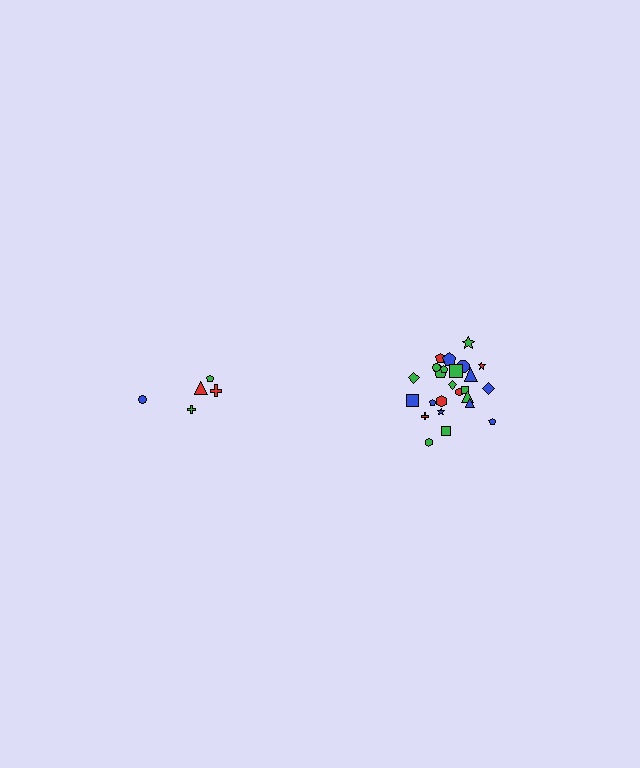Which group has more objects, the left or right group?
The right group.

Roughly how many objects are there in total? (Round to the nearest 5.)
Roughly 30 objects in total.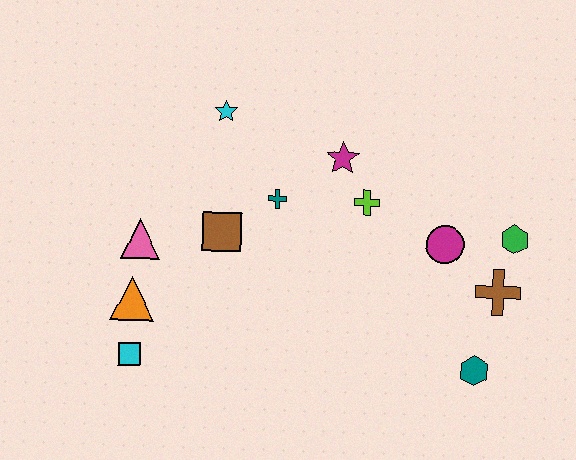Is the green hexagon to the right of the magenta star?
Yes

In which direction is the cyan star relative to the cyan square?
The cyan star is above the cyan square.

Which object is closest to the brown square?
The teal cross is closest to the brown square.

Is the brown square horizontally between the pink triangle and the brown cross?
Yes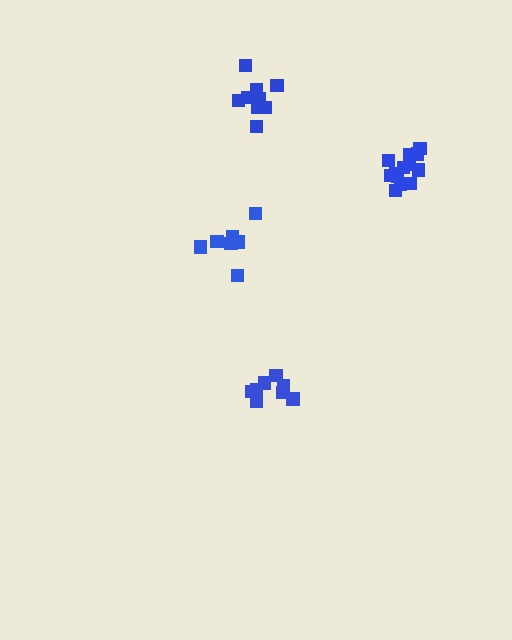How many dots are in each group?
Group 1: 8 dots, Group 2: 13 dots, Group 3: 7 dots, Group 4: 9 dots (37 total).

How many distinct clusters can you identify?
There are 4 distinct clusters.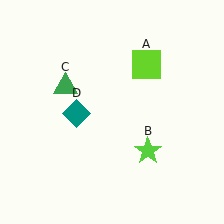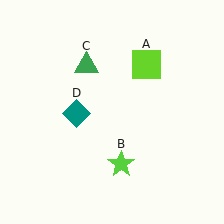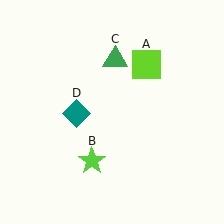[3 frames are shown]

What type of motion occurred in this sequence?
The lime star (object B), green triangle (object C) rotated clockwise around the center of the scene.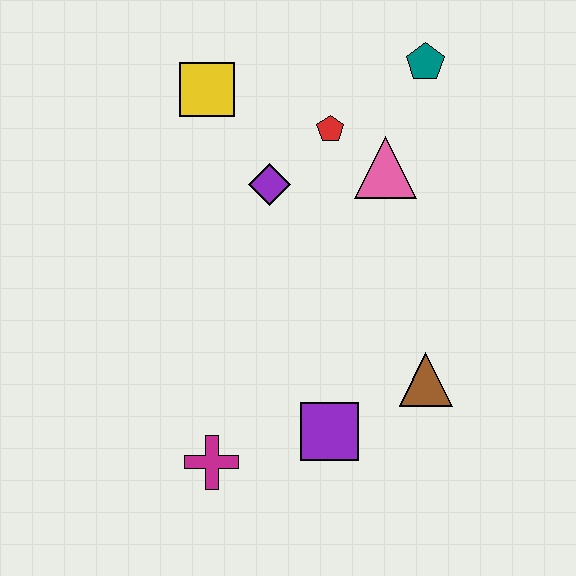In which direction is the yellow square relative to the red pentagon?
The yellow square is to the left of the red pentagon.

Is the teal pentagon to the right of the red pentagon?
Yes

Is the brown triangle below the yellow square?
Yes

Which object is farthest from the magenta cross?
The teal pentagon is farthest from the magenta cross.